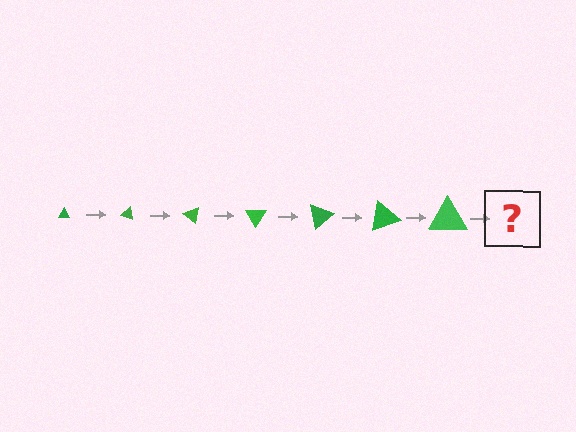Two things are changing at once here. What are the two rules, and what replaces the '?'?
The two rules are that the triangle grows larger each step and it rotates 20 degrees each step. The '?' should be a triangle, larger than the previous one and rotated 140 degrees from the start.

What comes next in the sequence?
The next element should be a triangle, larger than the previous one and rotated 140 degrees from the start.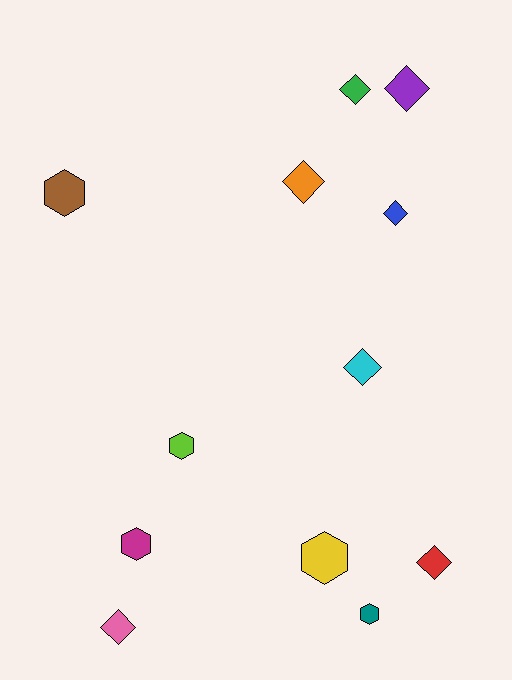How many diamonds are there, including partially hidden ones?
There are 7 diamonds.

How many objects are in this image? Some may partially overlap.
There are 12 objects.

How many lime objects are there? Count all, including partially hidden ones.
There is 1 lime object.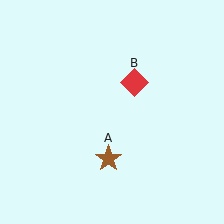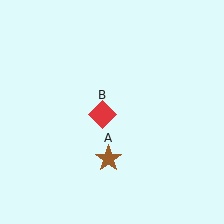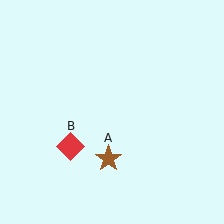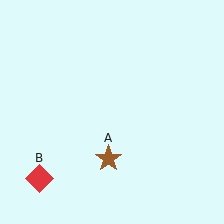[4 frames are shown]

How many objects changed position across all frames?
1 object changed position: red diamond (object B).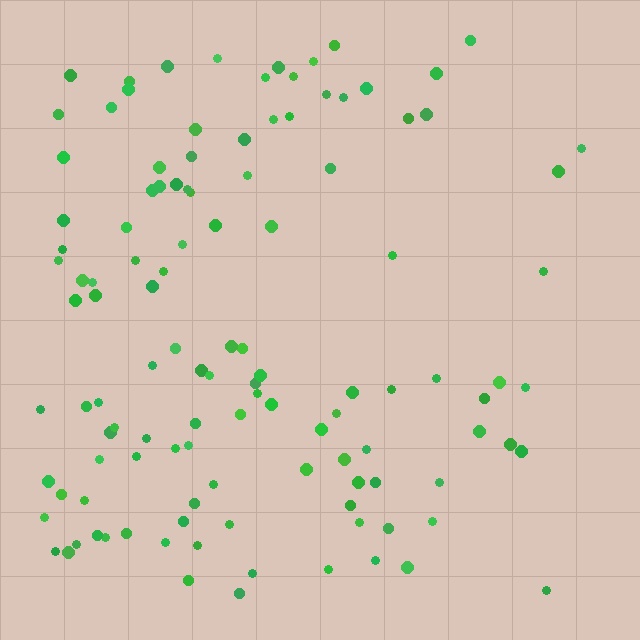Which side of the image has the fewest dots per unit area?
The right.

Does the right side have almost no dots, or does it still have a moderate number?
Still a moderate number, just noticeably fewer than the left.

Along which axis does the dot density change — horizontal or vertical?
Horizontal.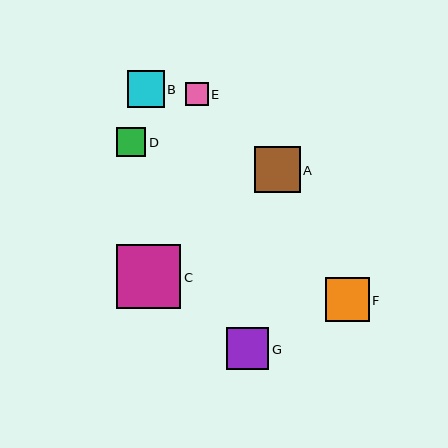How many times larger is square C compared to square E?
Square C is approximately 2.8 times the size of square E.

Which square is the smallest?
Square E is the smallest with a size of approximately 23 pixels.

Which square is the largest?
Square C is the largest with a size of approximately 64 pixels.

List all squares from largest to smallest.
From largest to smallest: C, A, F, G, B, D, E.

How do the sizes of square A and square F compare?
Square A and square F are approximately the same size.